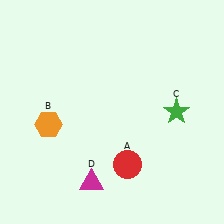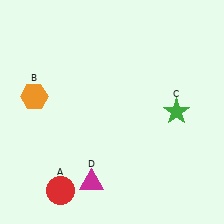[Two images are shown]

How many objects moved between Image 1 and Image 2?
2 objects moved between the two images.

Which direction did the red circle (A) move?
The red circle (A) moved left.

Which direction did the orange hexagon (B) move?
The orange hexagon (B) moved up.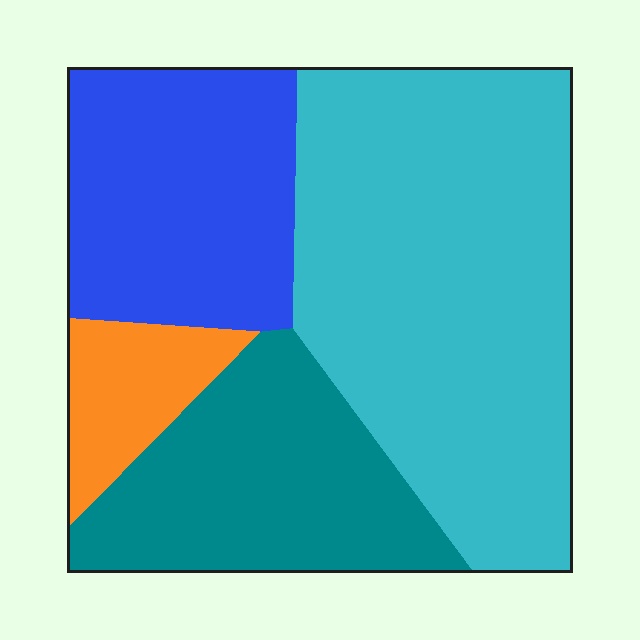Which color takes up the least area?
Orange, at roughly 10%.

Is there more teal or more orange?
Teal.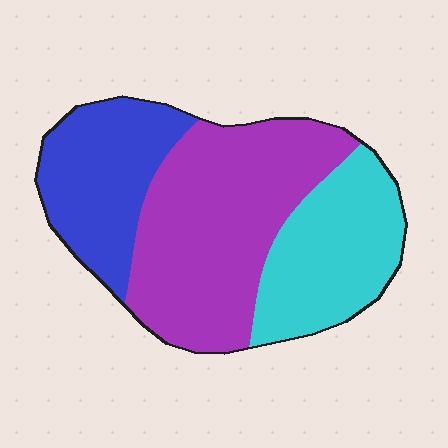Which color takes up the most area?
Purple, at roughly 45%.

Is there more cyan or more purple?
Purple.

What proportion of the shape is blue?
Blue takes up about one quarter (1/4) of the shape.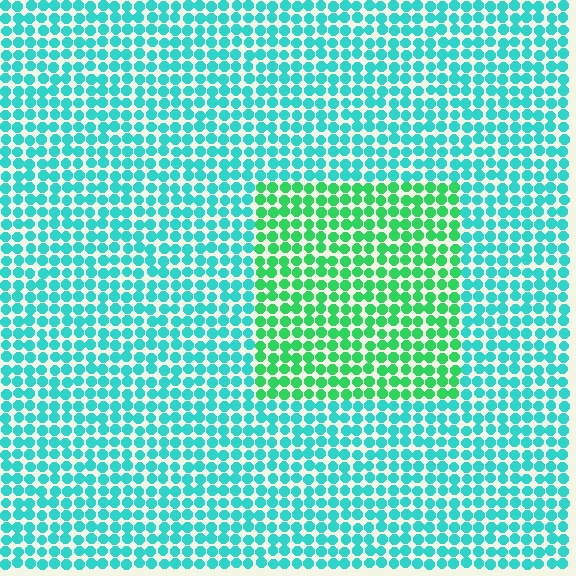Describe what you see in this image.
The image is filled with small cyan elements in a uniform arrangement. A rectangle-shaped region is visible where the elements are tinted to a slightly different hue, forming a subtle color boundary.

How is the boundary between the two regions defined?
The boundary is defined purely by a slight shift in hue (about 39 degrees). Spacing, size, and orientation are identical on both sides.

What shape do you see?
I see a rectangle.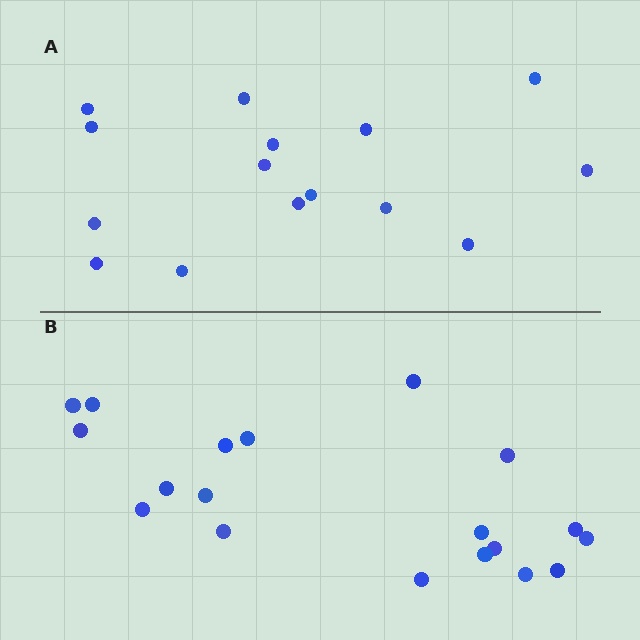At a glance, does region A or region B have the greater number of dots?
Region B (the bottom region) has more dots.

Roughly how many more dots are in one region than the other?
Region B has about 4 more dots than region A.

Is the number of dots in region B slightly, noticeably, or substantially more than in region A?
Region B has noticeably more, but not dramatically so. The ratio is roughly 1.3 to 1.